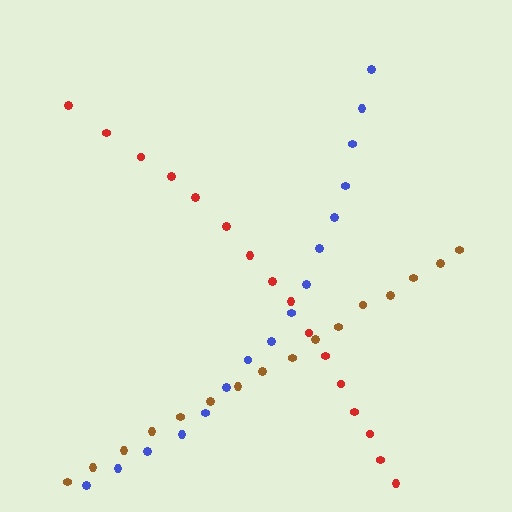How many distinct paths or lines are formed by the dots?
There are 3 distinct paths.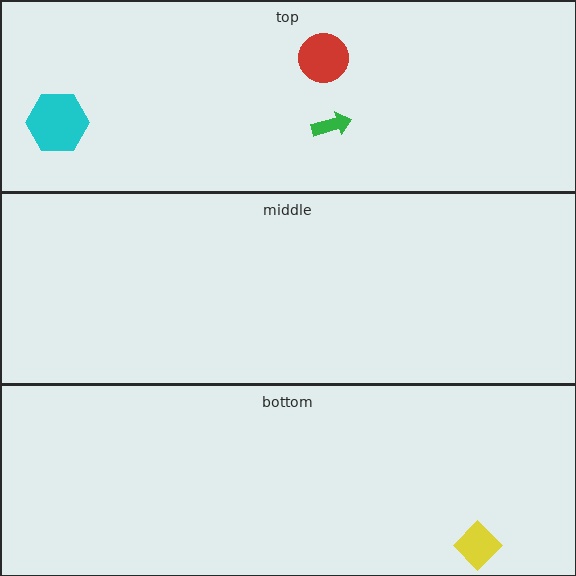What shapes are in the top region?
The red circle, the cyan hexagon, the green arrow.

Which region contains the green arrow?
The top region.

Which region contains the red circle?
The top region.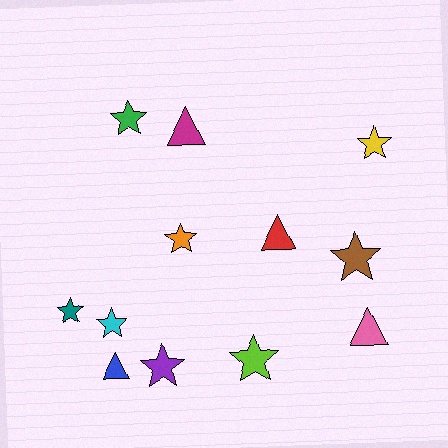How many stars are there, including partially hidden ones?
There are 8 stars.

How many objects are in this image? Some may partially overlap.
There are 12 objects.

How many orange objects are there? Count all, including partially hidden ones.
There is 1 orange object.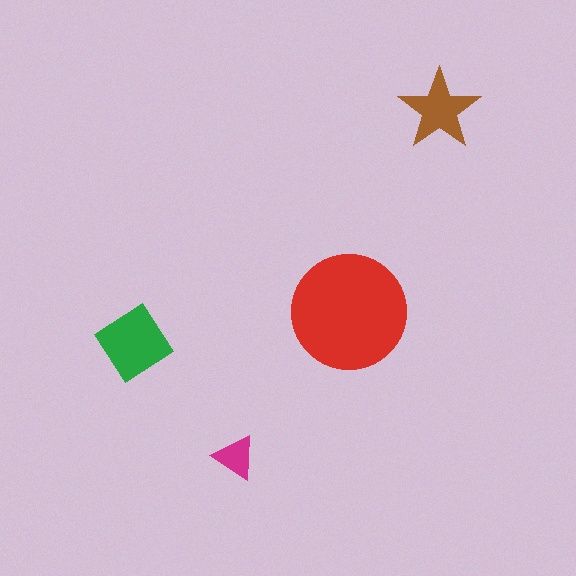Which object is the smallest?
The magenta triangle.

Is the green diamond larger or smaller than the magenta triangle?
Larger.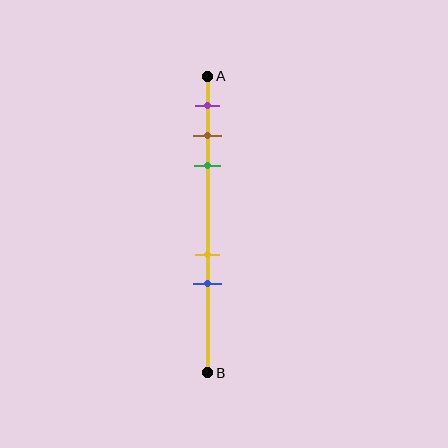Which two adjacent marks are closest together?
The brown and green marks are the closest adjacent pair.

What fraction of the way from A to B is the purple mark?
The purple mark is approximately 10% (0.1) of the way from A to B.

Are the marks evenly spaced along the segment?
No, the marks are not evenly spaced.